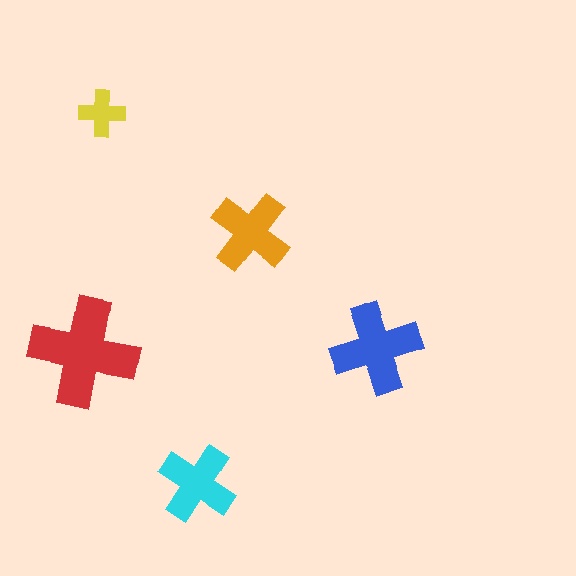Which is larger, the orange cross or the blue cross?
The blue one.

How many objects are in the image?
There are 5 objects in the image.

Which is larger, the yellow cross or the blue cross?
The blue one.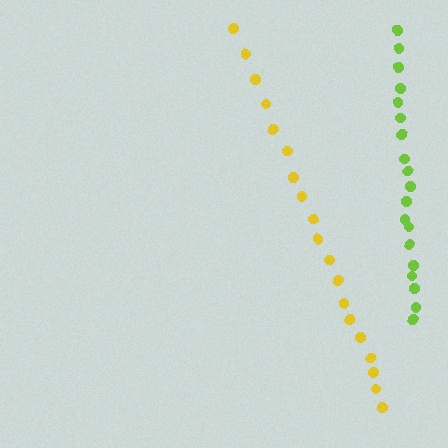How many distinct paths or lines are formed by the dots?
There are 2 distinct paths.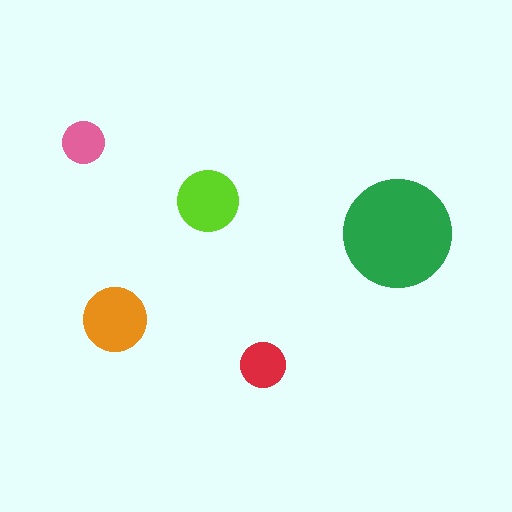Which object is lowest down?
The red circle is bottommost.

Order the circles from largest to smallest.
the green one, the orange one, the lime one, the red one, the pink one.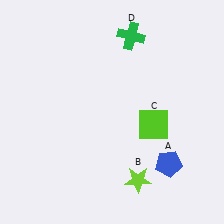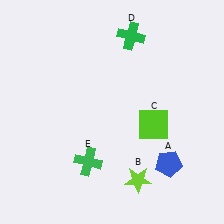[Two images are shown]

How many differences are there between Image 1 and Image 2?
There is 1 difference between the two images.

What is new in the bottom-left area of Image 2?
A green cross (E) was added in the bottom-left area of Image 2.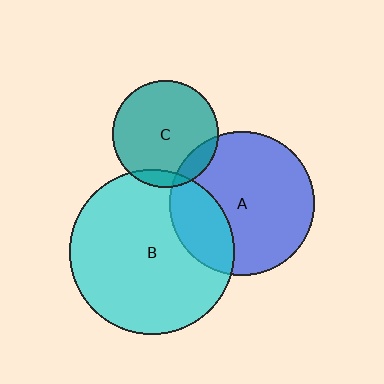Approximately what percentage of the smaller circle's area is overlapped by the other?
Approximately 25%.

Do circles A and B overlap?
Yes.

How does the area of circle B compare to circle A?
Approximately 1.3 times.